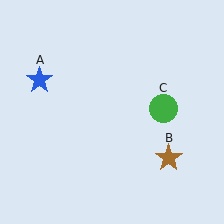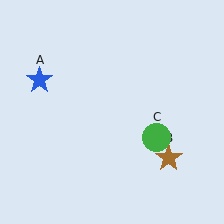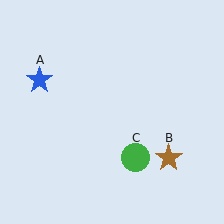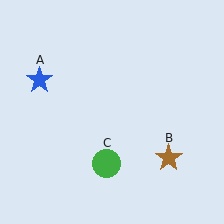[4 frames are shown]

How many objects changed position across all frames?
1 object changed position: green circle (object C).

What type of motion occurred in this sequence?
The green circle (object C) rotated clockwise around the center of the scene.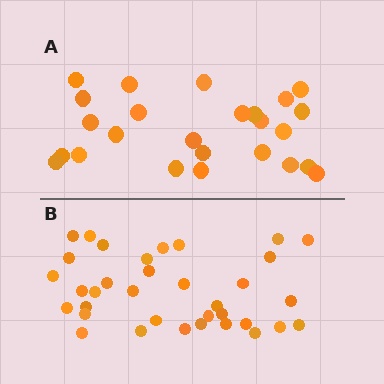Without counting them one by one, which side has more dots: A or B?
Region B (the bottom region) has more dots.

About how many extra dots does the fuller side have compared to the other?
Region B has roughly 10 or so more dots than region A.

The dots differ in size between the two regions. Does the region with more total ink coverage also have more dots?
No. Region A has more total ink coverage because its dots are larger, but region B actually contains more individual dots. Total area can be misleading — the number of items is what matters here.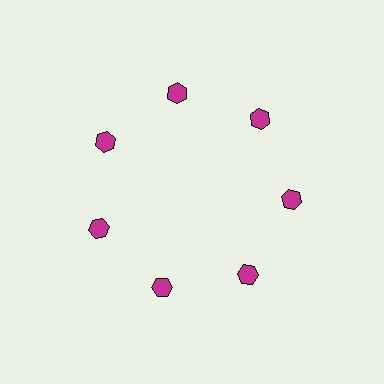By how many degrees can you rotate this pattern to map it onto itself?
The pattern maps onto itself every 51 degrees of rotation.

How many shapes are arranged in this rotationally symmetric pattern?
There are 7 shapes, arranged in 7 groups of 1.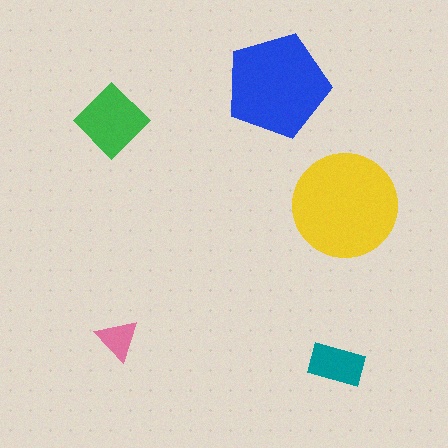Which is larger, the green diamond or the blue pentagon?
The blue pentagon.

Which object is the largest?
The yellow circle.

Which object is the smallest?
The pink triangle.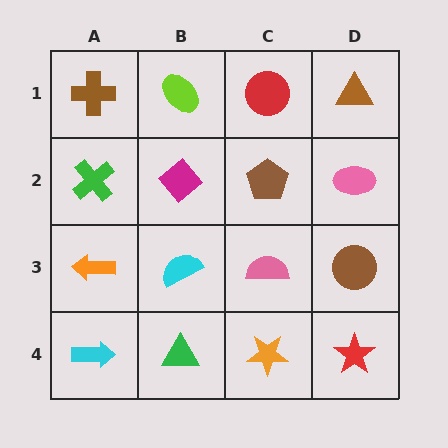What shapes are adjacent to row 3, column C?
A brown pentagon (row 2, column C), an orange star (row 4, column C), a cyan semicircle (row 3, column B), a brown circle (row 3, column D).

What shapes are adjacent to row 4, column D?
A brown circle (row 3, column D), an orange star (row 4, column C).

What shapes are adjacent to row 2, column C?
A red circle (row 1, column C), a pink semicircle (row 3, column C), a magenta diamond (row 2, column B), a pink ellipse (row 2, column D).